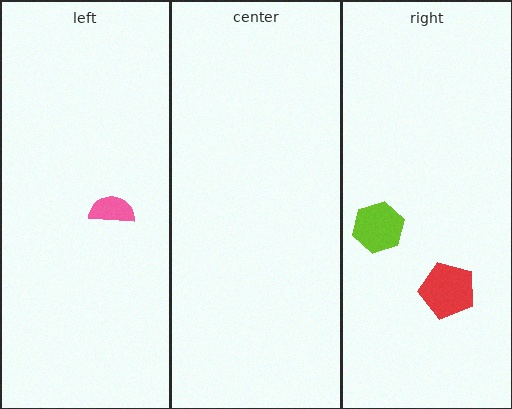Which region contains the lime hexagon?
The right region.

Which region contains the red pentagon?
The right region.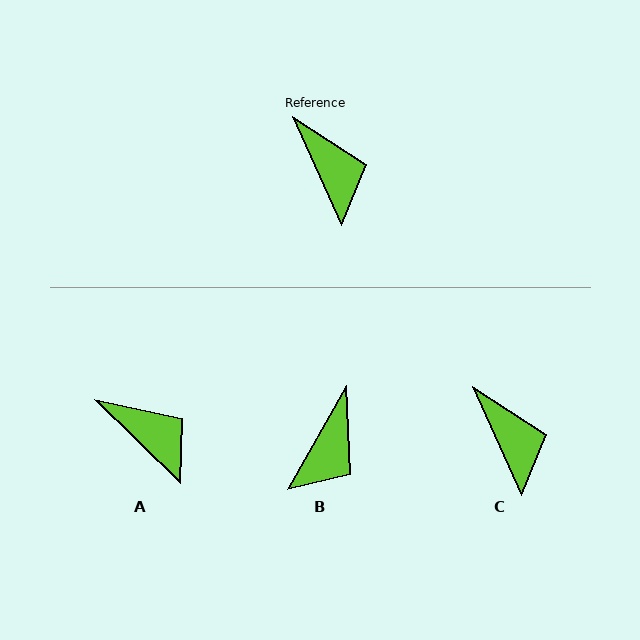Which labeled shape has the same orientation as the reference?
C.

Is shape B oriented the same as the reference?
No, it is off by about 54 degrees.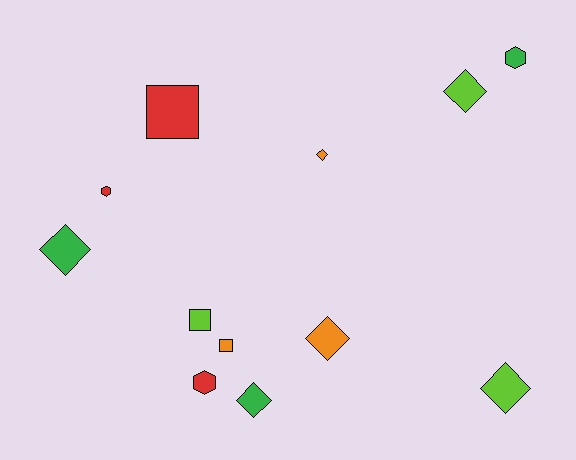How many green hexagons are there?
There is 1 green hexagon.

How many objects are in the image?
There are 12 objects.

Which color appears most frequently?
Orange, with 3 objects.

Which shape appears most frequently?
Diamond, with 6 objects.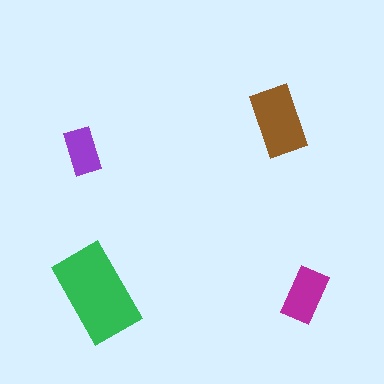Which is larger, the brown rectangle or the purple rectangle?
The brown one.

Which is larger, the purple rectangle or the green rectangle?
The green one.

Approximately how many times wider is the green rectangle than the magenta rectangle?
About 2 times wider.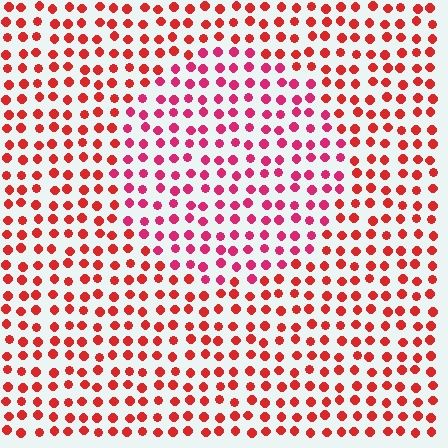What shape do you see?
I see a circle.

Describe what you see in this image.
The image is filled with small red elements in a uniform arrangement. A circle-shaped region is visible where the elements are tinted to a slightly different hue, forming a subtle color boundary.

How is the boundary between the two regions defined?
The boundary is defined purely by a slight shift in hue (about 26 degrees). Spacing, size, and orientation are identical on both sides.